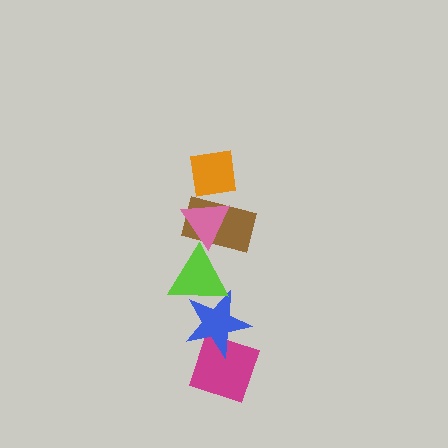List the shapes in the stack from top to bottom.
From top to bottom: the orange square, the pink triangle, the brown rectangle, the lime triangle, the blue star, the magenta diamond.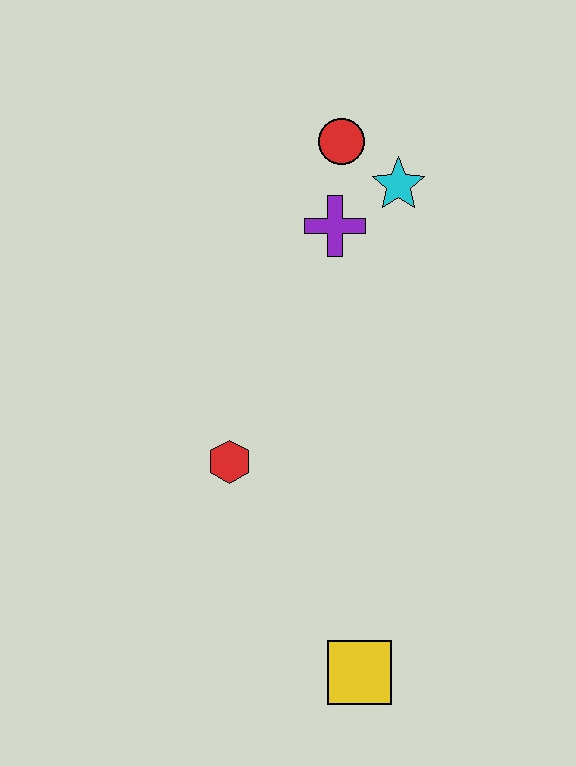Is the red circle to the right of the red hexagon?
Yes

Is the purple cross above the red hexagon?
Yes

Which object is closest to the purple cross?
The cyan star is closest to the purple cross.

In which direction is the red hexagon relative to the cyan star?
The red hexagon is below the cyan star.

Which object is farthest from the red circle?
The yellow square is farthest from the red circle.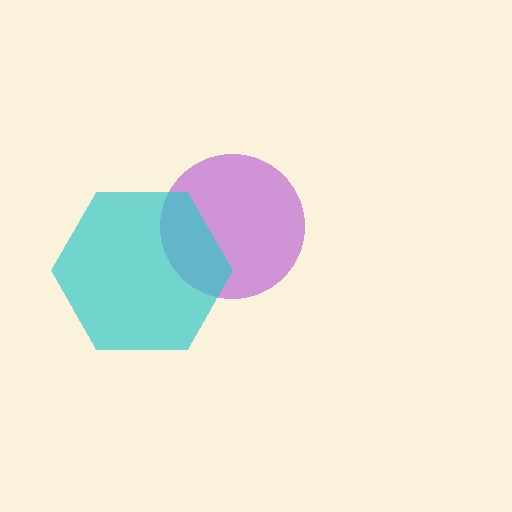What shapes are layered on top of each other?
The layered shapes are: a purple circle, a cyan hexagon.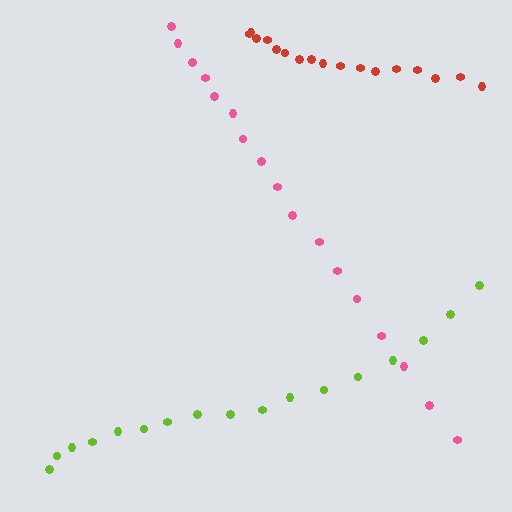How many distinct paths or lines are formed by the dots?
There are 3 distinct paths.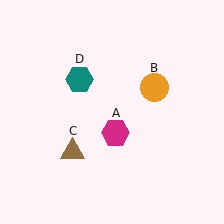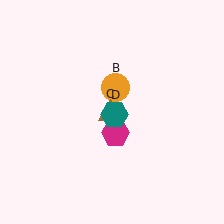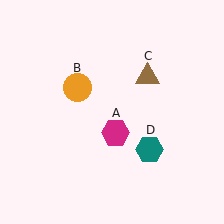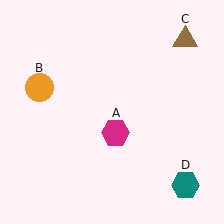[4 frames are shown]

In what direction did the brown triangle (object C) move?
The brown triangle (object C) moved up and to the right.